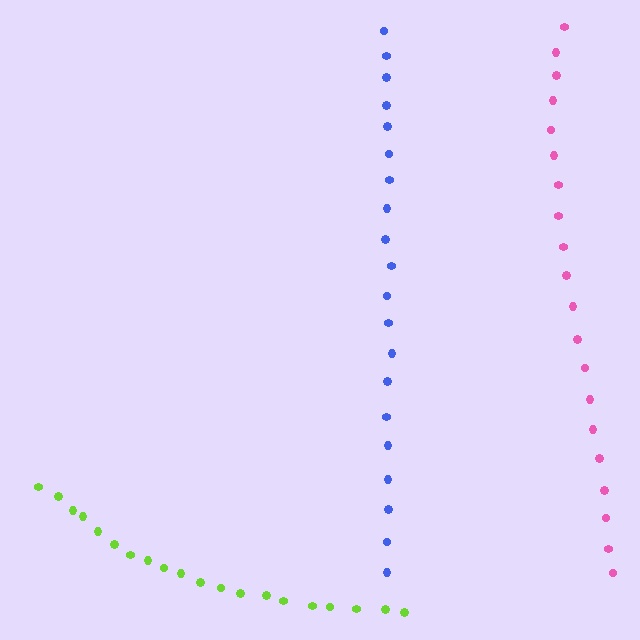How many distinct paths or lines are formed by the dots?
There are 3 distinct paths.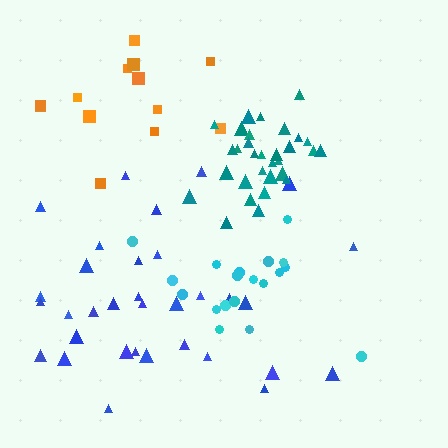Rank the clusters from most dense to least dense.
teal, cyan, blue, orange.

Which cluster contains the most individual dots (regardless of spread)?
Blue (33).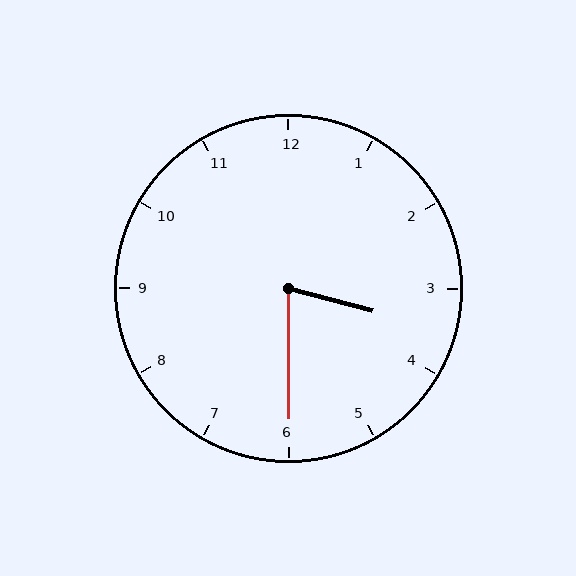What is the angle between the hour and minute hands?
Approximately 75 degrees.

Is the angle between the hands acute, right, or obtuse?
It is acute.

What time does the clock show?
3:30.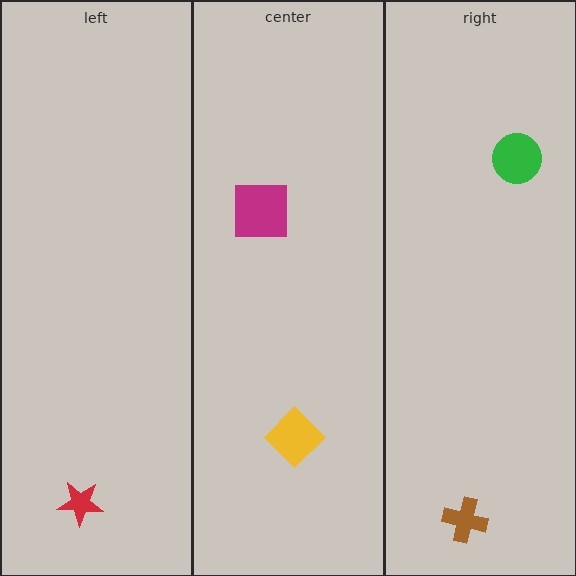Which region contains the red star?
The left region.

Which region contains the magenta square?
The center region.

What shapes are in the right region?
The green circle, the brown cross.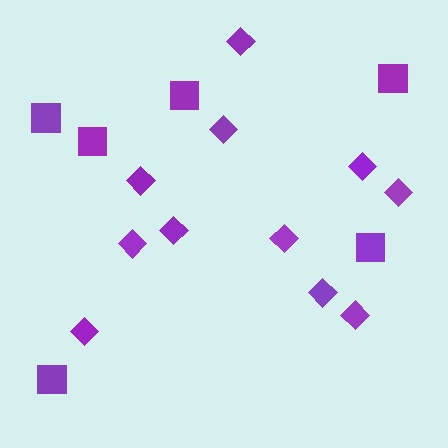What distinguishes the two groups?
There are 2 groups: one group of squares (6) and one group of diamonds (11).